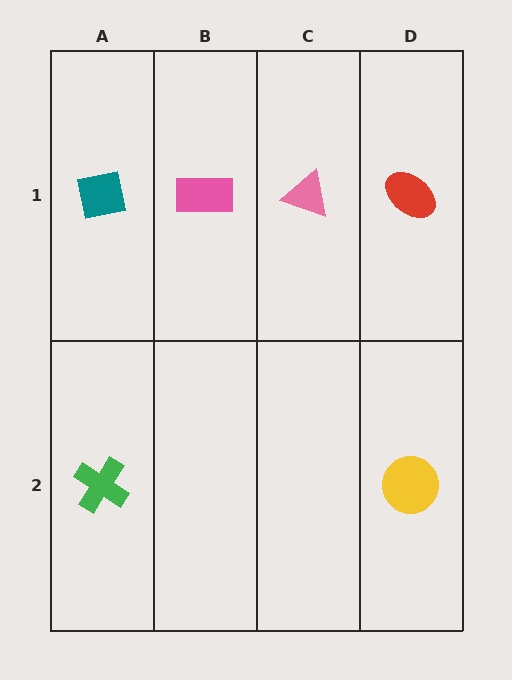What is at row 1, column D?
A red ellipse.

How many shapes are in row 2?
2 shapes.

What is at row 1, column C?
A pink triangle.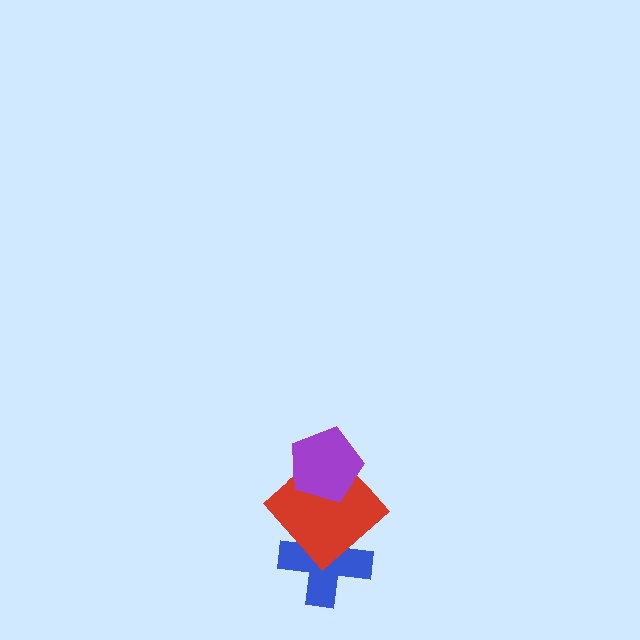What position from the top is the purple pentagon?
The purple pentagon is 1st from the top.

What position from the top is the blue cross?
The blue cross is 3rd from the top.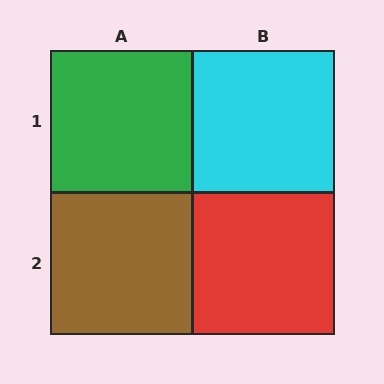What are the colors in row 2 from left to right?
Brown, red.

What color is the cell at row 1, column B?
Cyan.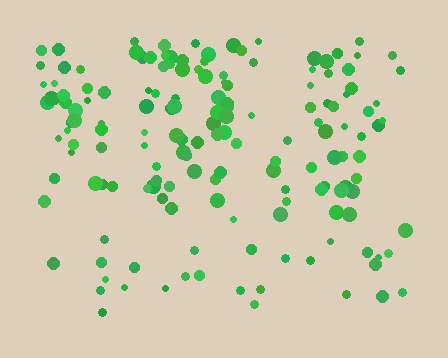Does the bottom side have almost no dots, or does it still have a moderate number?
Still a moderate number, just noticeably fewer than the top.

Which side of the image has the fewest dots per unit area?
The bottom.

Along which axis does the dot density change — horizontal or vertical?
Vertical.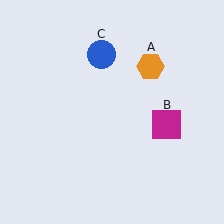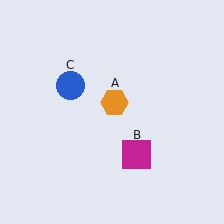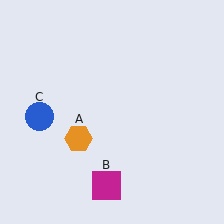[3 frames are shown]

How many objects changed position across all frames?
3 objects changed position: orange hexagon (object A), magenta square (object B), blue circle (object C).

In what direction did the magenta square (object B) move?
The magenta square (object B) moved down and to the left.